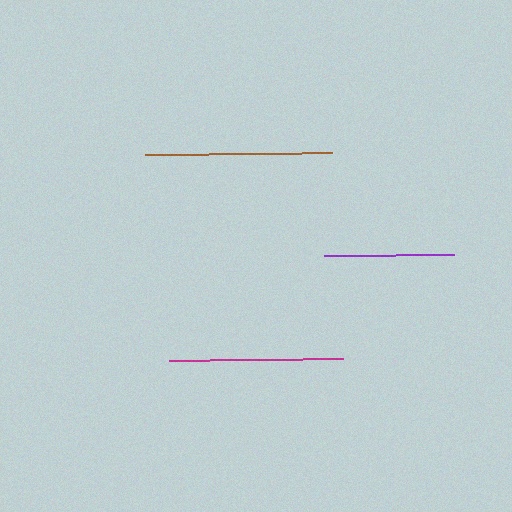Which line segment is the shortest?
The purple line is the shortest at approximately 130 pixels.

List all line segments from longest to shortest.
From longest to shortest: brown, magenta, purple.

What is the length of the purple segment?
The purple segment is approximately 130 pixels long.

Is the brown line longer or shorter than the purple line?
The brown line is longer than the purple line.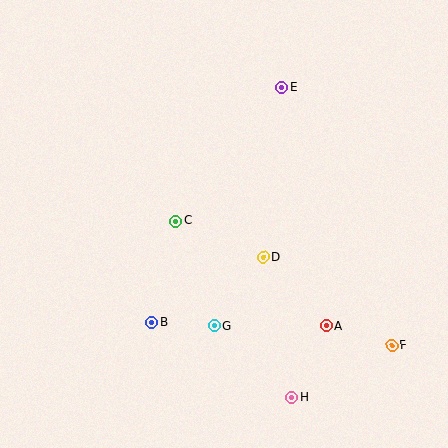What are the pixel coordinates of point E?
Point E is at (282, 87).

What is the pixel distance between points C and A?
The distance between C and A is 183 pixels.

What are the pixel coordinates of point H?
Point H is at (292, 397).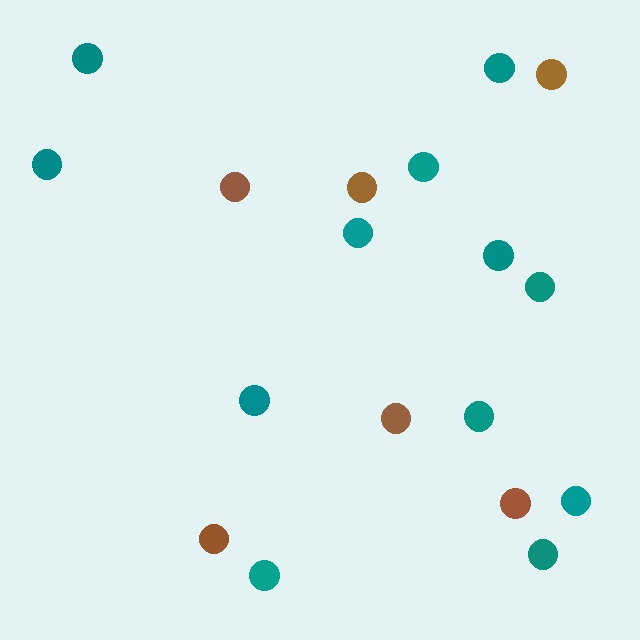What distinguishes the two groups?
There are 2 groups: one group of brown circles (6) and one group of teal circles (12).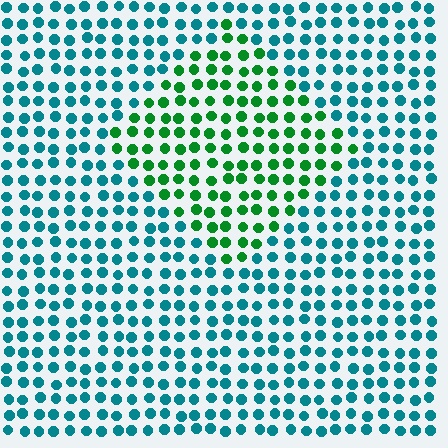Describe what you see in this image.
The image is filled with small teal elements in a uniform arrangement. A diamond-shaped region is visible where the elements are tinted to a slightly different hue, forming a subtle color boundary.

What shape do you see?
I see a diamond.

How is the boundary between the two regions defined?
The boundary is defined purely by a slight shift in hue (about 50 degrees). Spacing, size, and orientation are identical on both sides.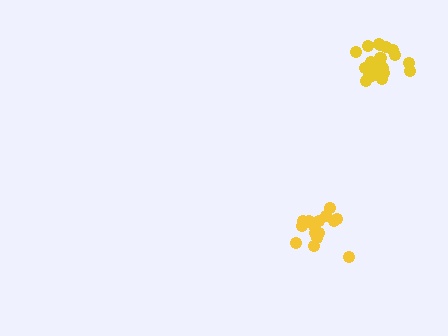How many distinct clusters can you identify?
There are 2 distinct clusters.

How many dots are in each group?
Group 1: 21 dots, Group 2: 15 dots (36 total).